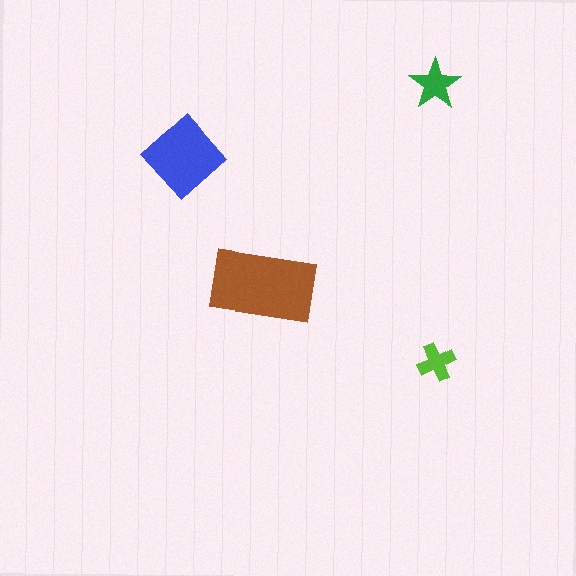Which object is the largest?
The brown rectangle.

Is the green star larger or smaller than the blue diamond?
Smaller.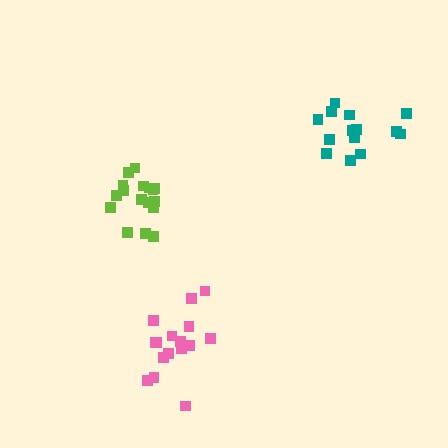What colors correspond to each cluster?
The clusters are colored: teal, pink, lime.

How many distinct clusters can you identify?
There are 3 distinct clusters.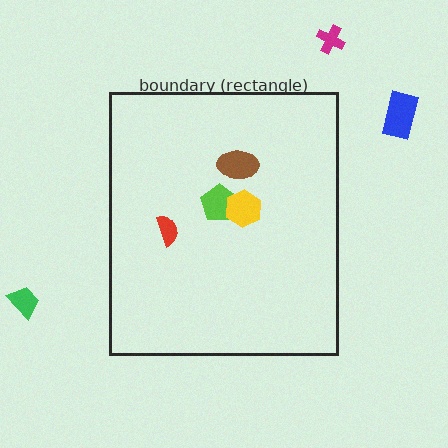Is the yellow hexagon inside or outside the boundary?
Inside.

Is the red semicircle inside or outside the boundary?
Inside.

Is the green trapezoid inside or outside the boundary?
Outside.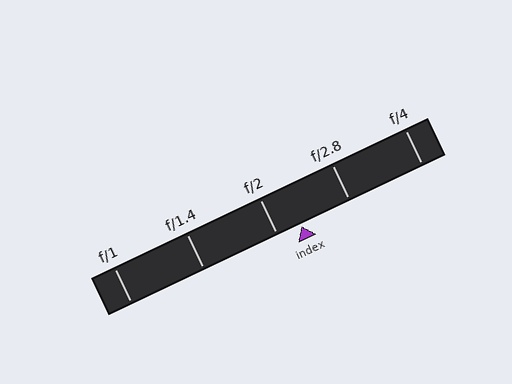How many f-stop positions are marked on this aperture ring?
There are 5 f-stop positions marked.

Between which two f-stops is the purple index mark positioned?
The index mark is between f/2 and f/2.8.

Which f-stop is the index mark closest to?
The index mark is closest to f/2.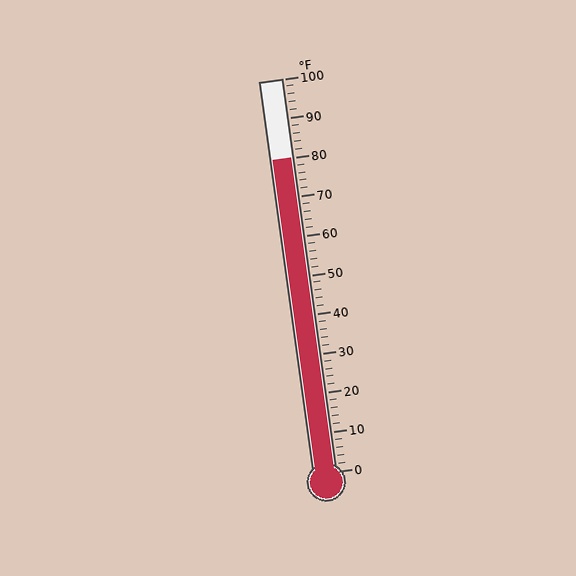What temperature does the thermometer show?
The thermometer shows approximately 80°F.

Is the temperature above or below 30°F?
The temperature is above 30°F.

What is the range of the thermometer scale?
The thermometer scale ranges from 0°F to 100°F.